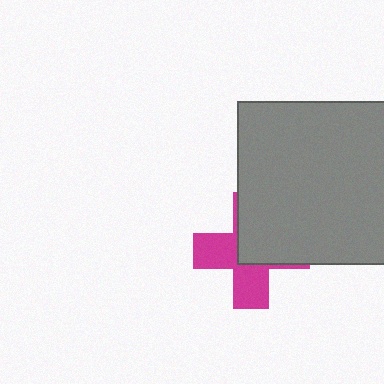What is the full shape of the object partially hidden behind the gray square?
The partially hidden object is a magenta cross.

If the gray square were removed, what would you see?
You would see the complete magenta cross.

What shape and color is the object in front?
The object in front is a gray square.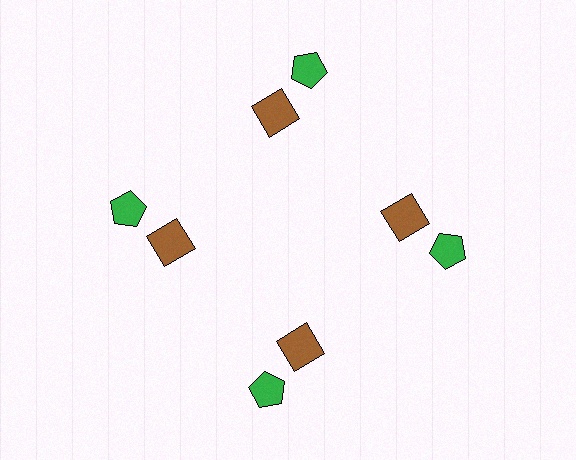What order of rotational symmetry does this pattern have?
This pattern has 4-fold rotational symmetry.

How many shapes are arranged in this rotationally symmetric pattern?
There are 8 shapes, arranged in 4 groups of 2.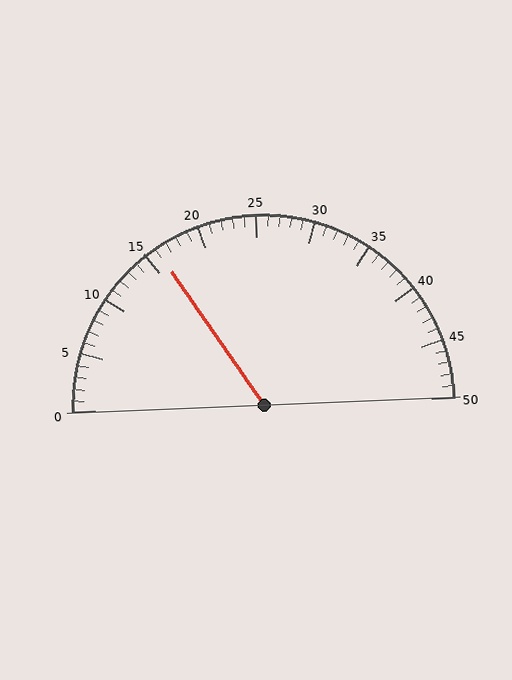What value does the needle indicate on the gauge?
The needle indicates approximately 16.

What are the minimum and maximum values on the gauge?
The gauge ranges from 0 to 50.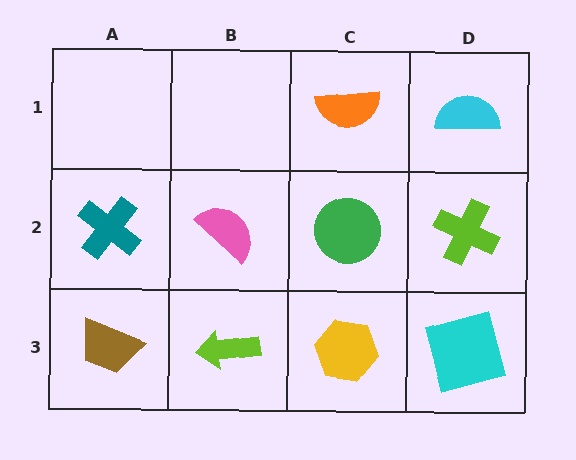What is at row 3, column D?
A cyan square.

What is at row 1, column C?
An orange semicircle.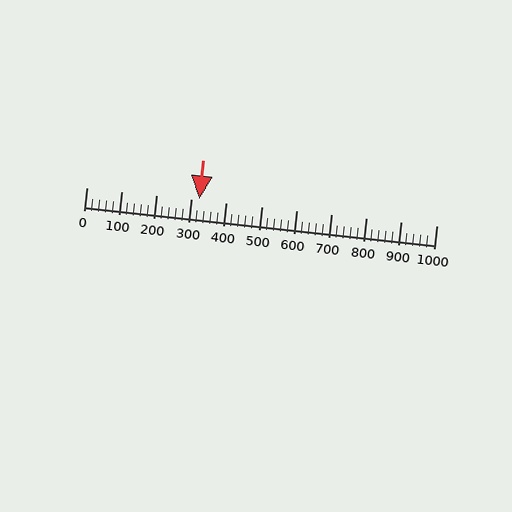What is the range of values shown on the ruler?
The ruler shows values from 0 to 1000.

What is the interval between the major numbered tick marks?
The major tick marks are spaced 100 units apart.